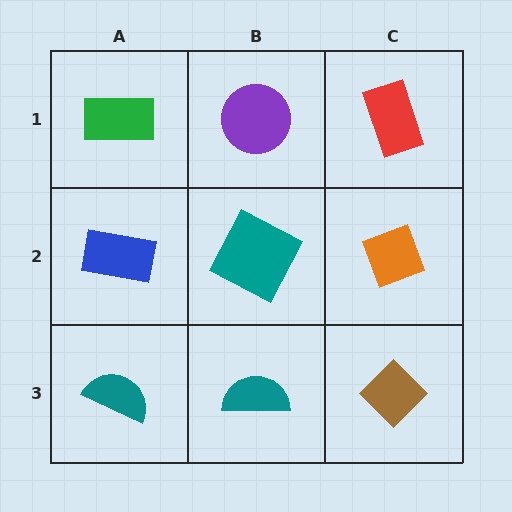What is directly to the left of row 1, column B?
A green rectangle.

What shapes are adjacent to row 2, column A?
A green rectangle (row 1, column A), a teal semicircle (row 3, column A), a teal square (row 2, column B).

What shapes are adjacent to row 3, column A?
A blue rectangle (row 2, column A), a teal semicircle (row 3, column B).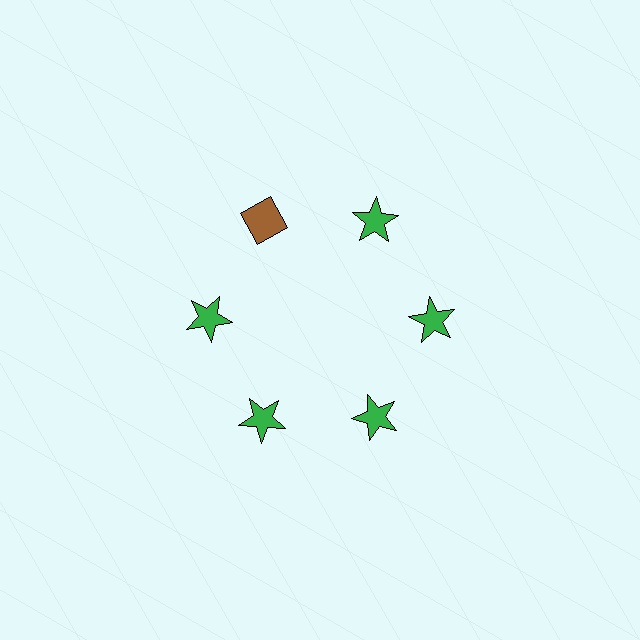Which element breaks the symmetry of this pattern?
The brown diamond at roughly the 11 o'clock position breaks the symmetry. All other shapes are green stars.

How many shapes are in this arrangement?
There are 6 shapes arranged in a ring pattern.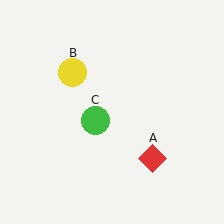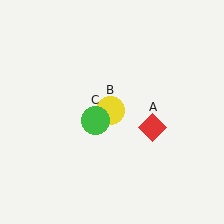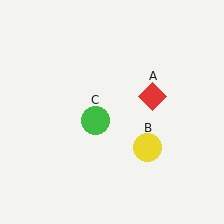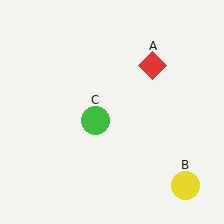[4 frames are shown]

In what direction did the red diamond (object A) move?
The red diamond (object A) moved up.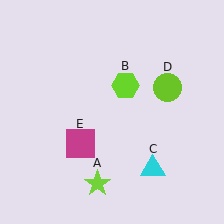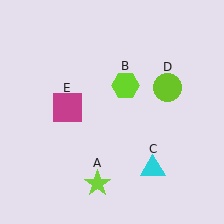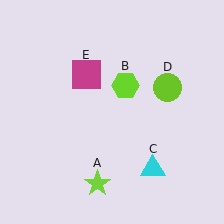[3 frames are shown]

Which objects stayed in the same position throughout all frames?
Lime star (object A) and lime hexagon (object B) and cyan triangle (object C) and lime circle (object D) remained stationary.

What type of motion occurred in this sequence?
The magenta square (object E) rotated clockwise around the center of the scene.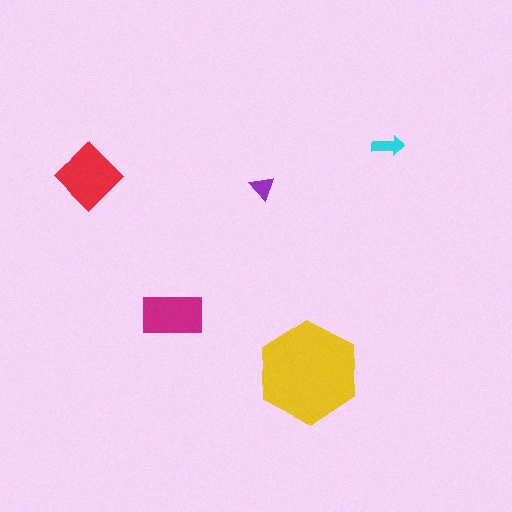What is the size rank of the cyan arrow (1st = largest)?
4th.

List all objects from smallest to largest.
The purple triangle, the cyan arrow, the magenta rectangle, the red diamond, the yellow hexagon.